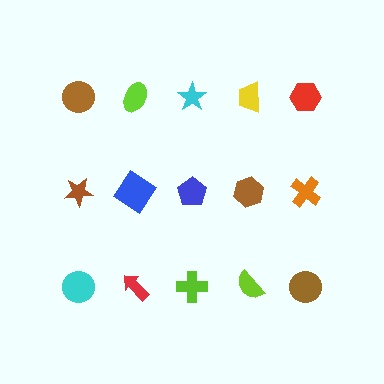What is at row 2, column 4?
A brown hexagon.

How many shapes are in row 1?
5 shapes.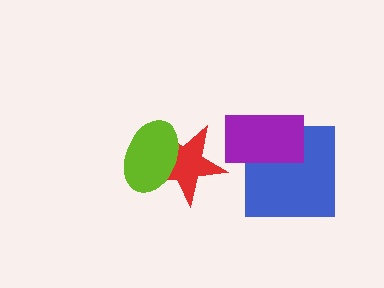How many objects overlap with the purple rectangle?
1 object overlaps with the purple rectangle.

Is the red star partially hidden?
Yes, it is partially covered by another shape.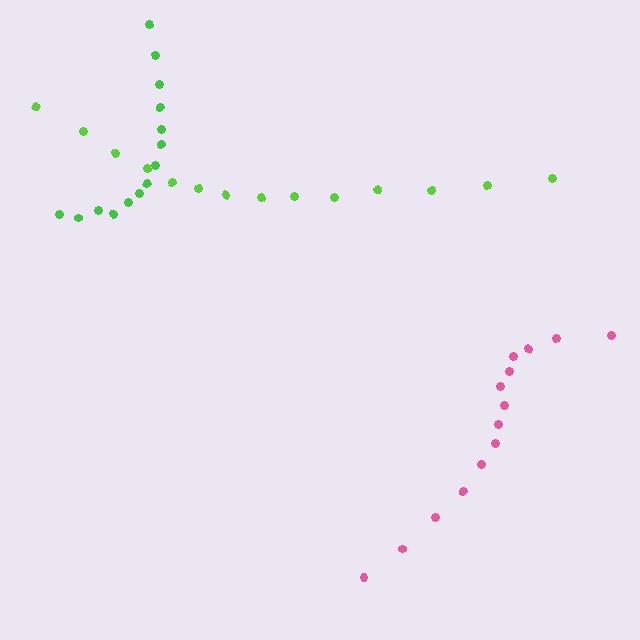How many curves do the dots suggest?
There are 3 distinct paths.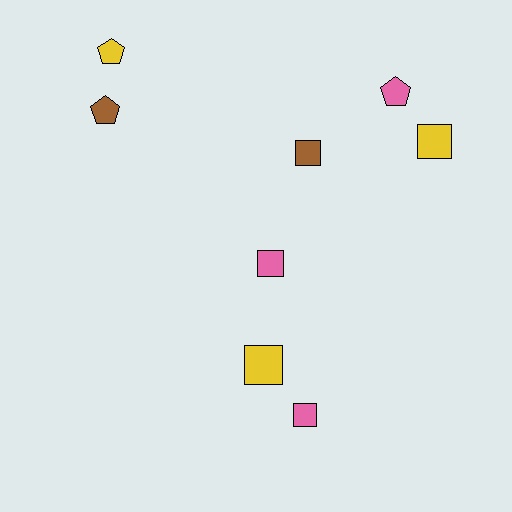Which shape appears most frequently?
Square, with 5 objects.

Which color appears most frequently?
Pink, with 3 objects.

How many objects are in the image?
There are 8 objects.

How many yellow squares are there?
There are 2 yellow squares.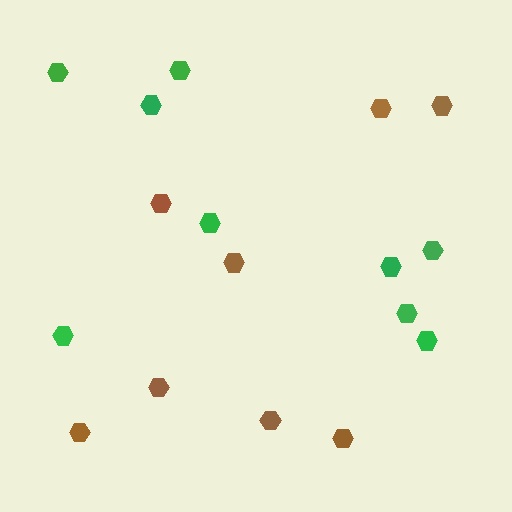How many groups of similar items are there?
There are 2 groups: one group of brown hexagons (8) and one group of green hexagons (9).